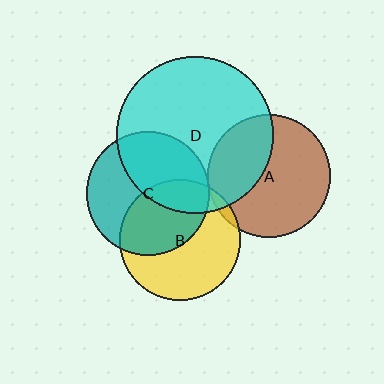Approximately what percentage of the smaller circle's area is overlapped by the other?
Approximately 45%.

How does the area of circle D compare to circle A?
Approximately 1.6 times.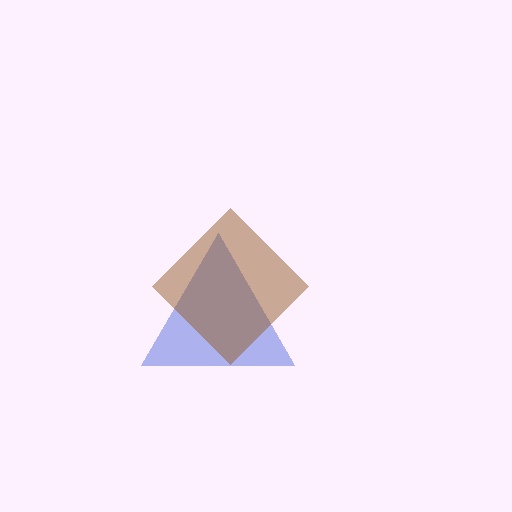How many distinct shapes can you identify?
There are 2 distinct shapes: a blue triangle, a brown diamond.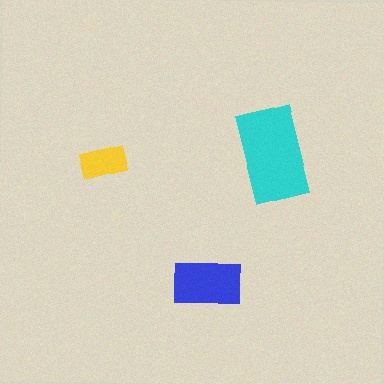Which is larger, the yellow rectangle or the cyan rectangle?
The cyan one.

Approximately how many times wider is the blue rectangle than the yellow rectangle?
About 1.5 times wider.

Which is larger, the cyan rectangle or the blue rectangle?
The cyan one.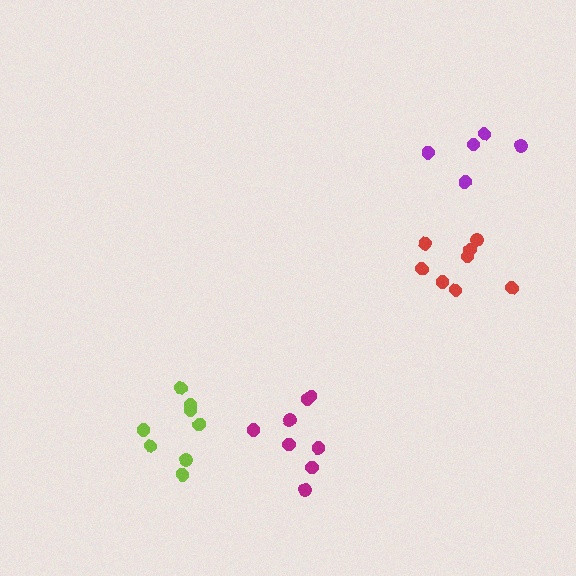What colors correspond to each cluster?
The clusters are colored: magenta, red, purple, lime.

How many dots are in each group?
Group 1: 8 dots, Group 2: 8 dots, Group 3: 5 dots, Group 4: 8 dots (29 total).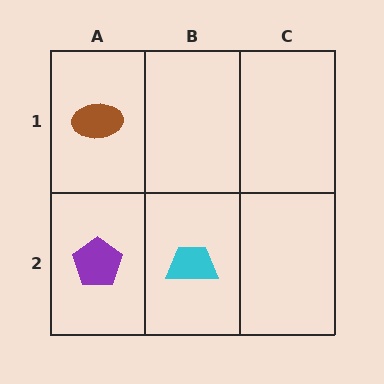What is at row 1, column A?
A brown ellipse.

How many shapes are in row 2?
2 shapes.